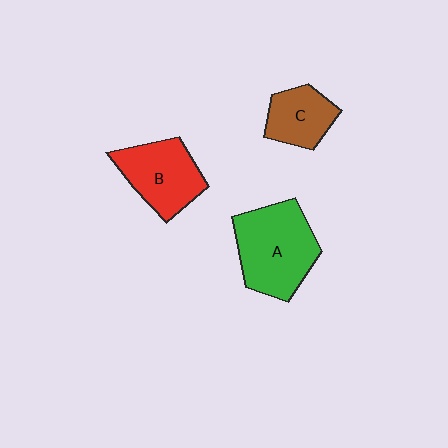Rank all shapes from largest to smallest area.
From largest to smallest: A (green), B (red), C (brown).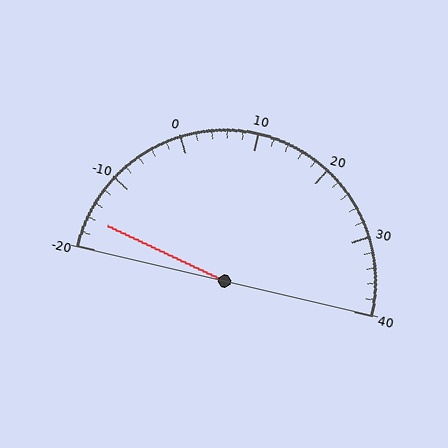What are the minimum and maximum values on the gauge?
The gauge ranges from -20 to 40.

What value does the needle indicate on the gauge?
The needle indicates approximately -16.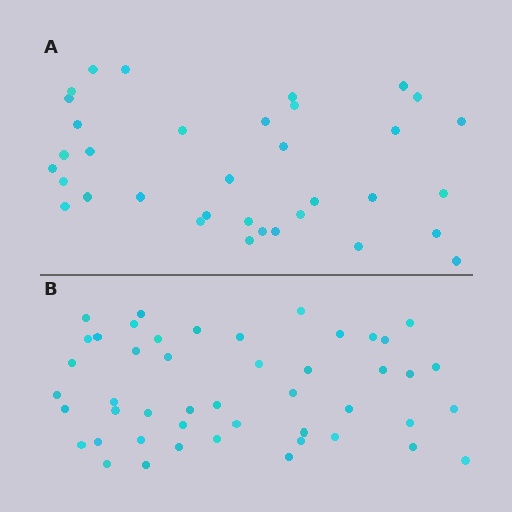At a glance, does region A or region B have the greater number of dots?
Region B (the bottom region) has more dots.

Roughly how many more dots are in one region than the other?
Region B has roughly 12 or so more dots than region A.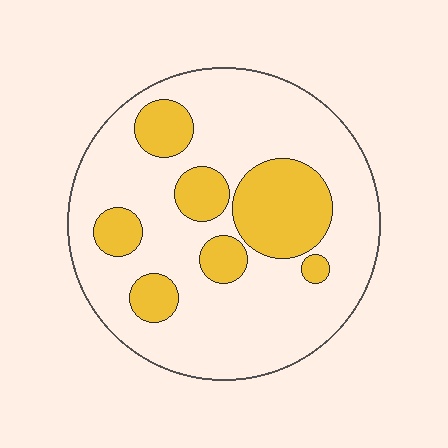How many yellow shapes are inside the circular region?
7.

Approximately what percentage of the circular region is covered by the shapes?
Approximately 25%.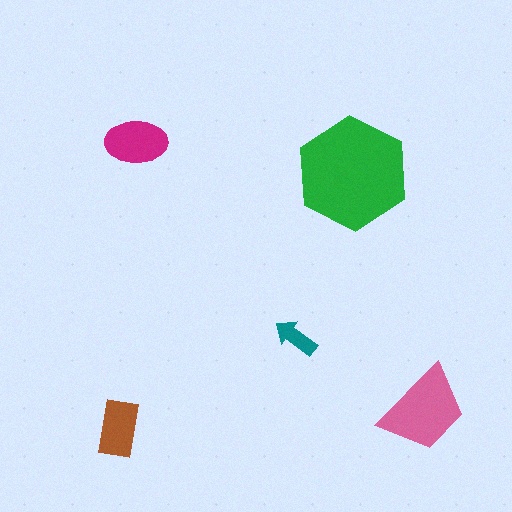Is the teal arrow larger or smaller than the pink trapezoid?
Smaller.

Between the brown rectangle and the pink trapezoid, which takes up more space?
The pink trapezoid.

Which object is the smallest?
The teal arrow.